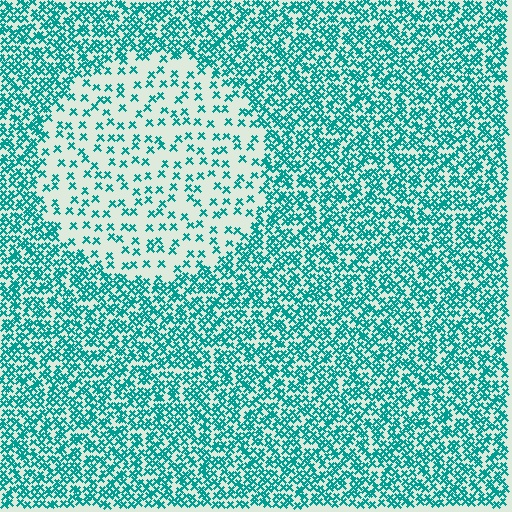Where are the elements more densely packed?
The elements are more densely packed outside the circle boundary.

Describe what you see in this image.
The image contains small teal elements arranged at two different densities. A circle-shaped region is visible where the elements are less densely packed than the surrounding area.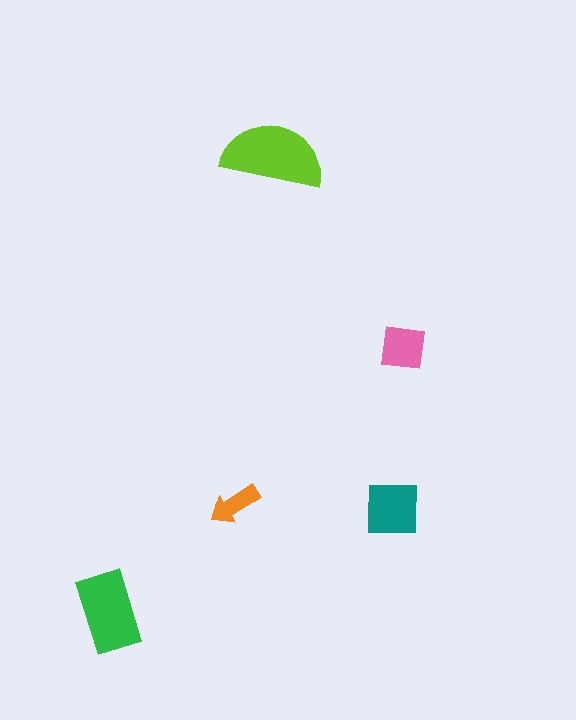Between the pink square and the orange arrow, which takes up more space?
The pink square.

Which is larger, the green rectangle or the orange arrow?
The green rectangle.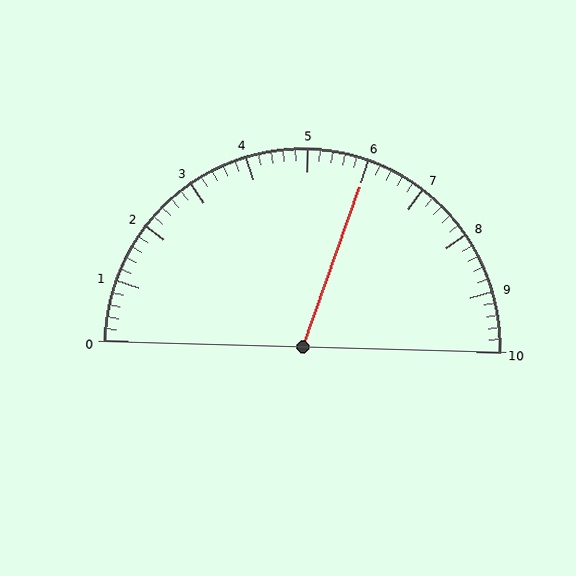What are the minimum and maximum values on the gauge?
The gauge ranges from 0 to 10.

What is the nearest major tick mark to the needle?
The nearest major tick mark is 6.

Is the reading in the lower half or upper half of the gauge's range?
The reading is in the upper half of the range (0 to 10).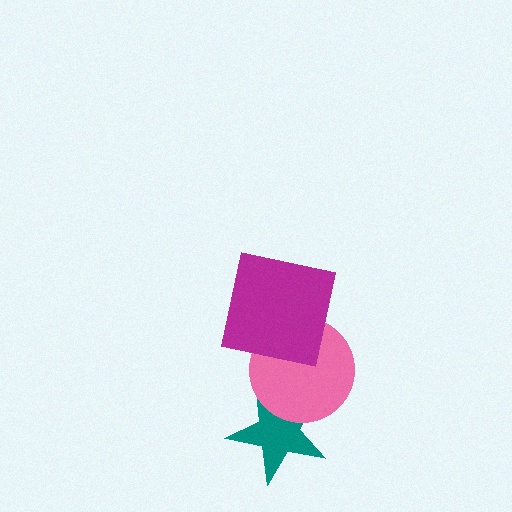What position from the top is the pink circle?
The pink circle is 2nd from the top.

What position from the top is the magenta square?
The magenta square is 1st from the top.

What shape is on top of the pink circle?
The magenta square is on top of the pink circle.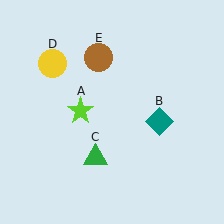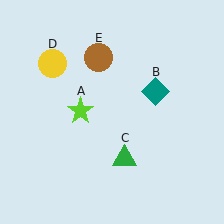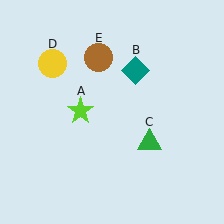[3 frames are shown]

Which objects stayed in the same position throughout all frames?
Lime star (object A) and yellow circle (object D) and brown circle (object E) remained stationary.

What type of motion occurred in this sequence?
The teal diamond (object B), green triangle (object C) rotated counterclockwise around the center of the scene.